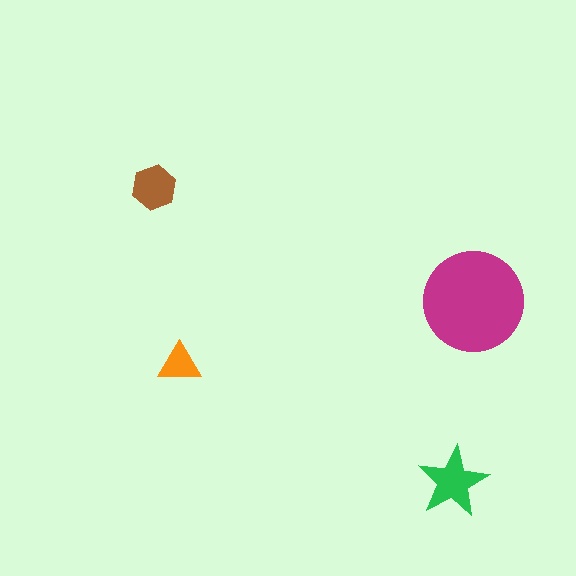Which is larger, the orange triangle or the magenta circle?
The magenta circle.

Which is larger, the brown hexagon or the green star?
The green star.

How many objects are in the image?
There are 4 objects in the image.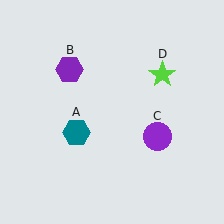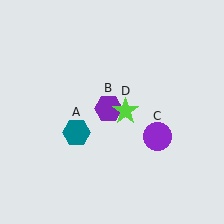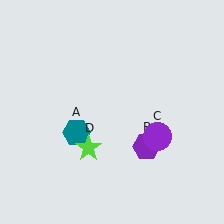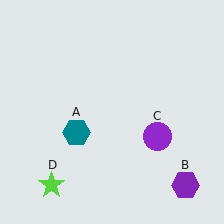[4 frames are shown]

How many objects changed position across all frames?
2 objects changed position: purple hexagon (object B), lime star (object D).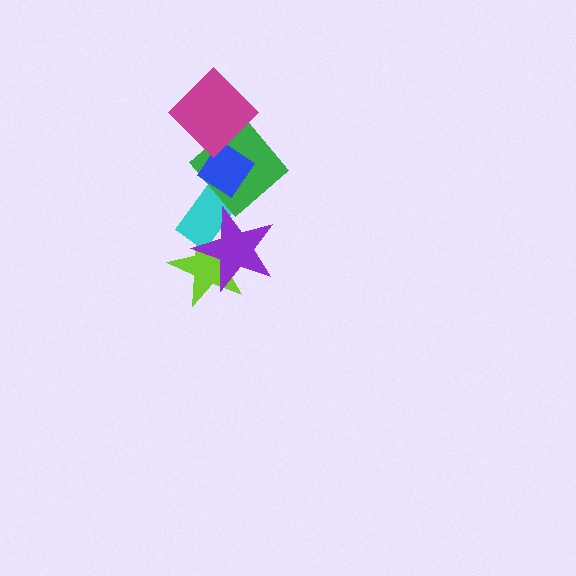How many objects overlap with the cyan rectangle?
4 objects overlap with the cyan rectangle.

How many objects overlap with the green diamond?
4 objects overlap with the green diamond.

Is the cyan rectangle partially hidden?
Yes, it is partially covered by another shape.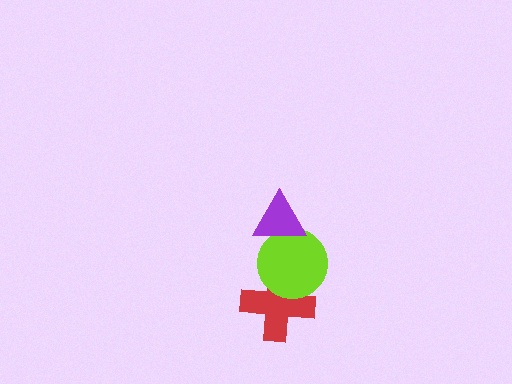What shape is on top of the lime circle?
The purple triangle is on top of the lime circle.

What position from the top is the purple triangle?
The purple triangle is 1st from the top.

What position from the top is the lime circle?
The lime circle is 2nd from the top.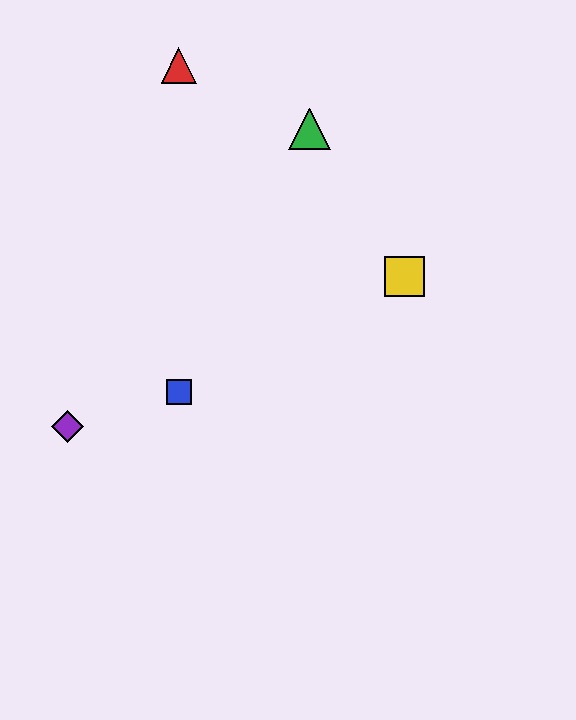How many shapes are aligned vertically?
2 shapes (the red triangle, the blue square) are aligned vertically.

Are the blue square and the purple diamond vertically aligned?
No, the blue square is at x≈179 and the purple diamond is at x≈67.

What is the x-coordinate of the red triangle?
The red triangle is at x≈179.